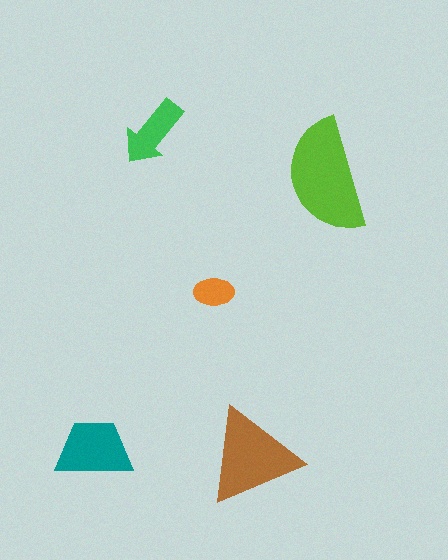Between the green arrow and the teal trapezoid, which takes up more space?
The teal trapezoid.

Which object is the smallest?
The orange ellipse.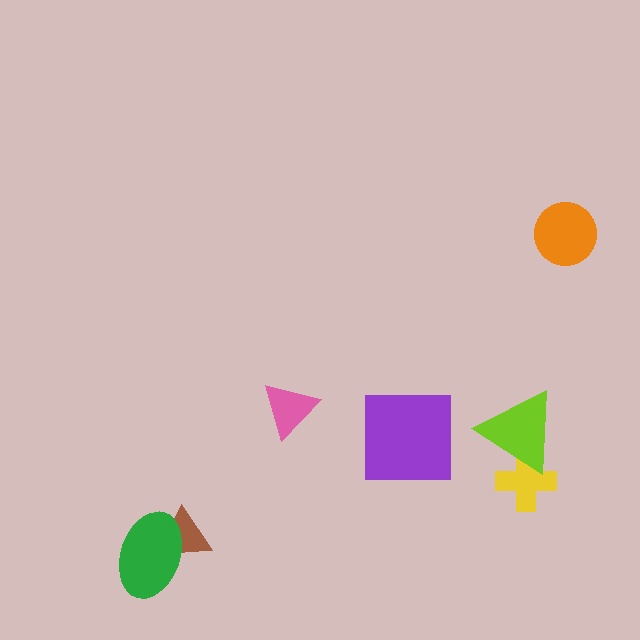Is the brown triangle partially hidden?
Yes, it is partially covered by another shape.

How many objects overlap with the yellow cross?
1 object overlaps with the yellow cross.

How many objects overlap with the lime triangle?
1 object overlaps with the lime triangle.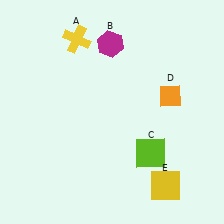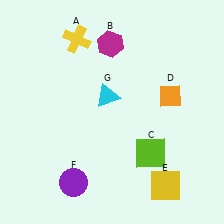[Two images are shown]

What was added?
A purple circle (F), a cyan triangle (G) were added in Image 2.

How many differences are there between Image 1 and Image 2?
There are 2 differences between the two images.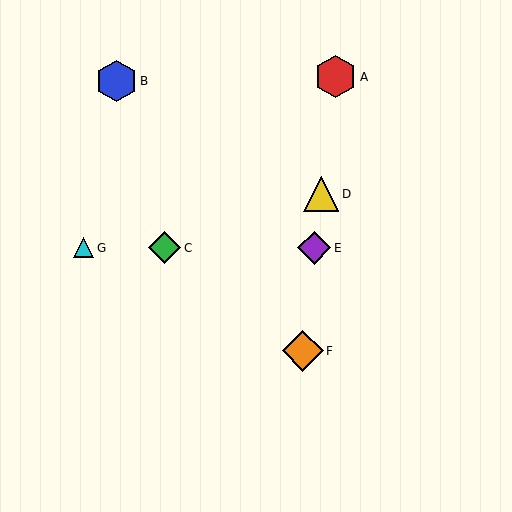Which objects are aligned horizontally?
Objects C, E, G are aligned horizontally.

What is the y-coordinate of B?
Object B is at y≈81.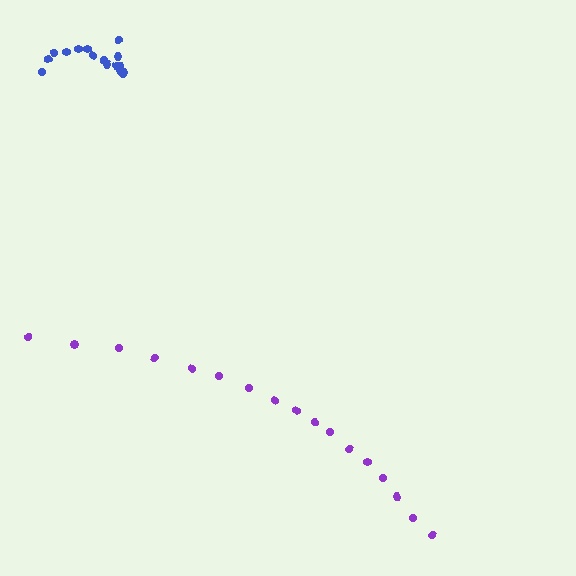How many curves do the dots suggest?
There are 2 distinct paths.